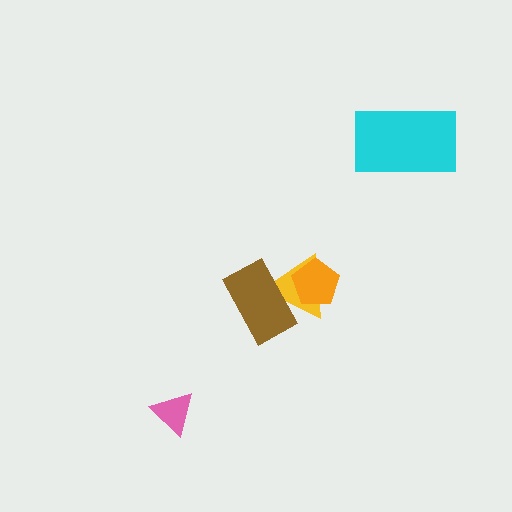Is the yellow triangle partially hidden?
Yes, it is partially covered by another shape.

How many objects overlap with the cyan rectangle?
0 objects overlap with the cyan rectangle.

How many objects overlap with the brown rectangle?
1 object overlaps with the brown rectangle.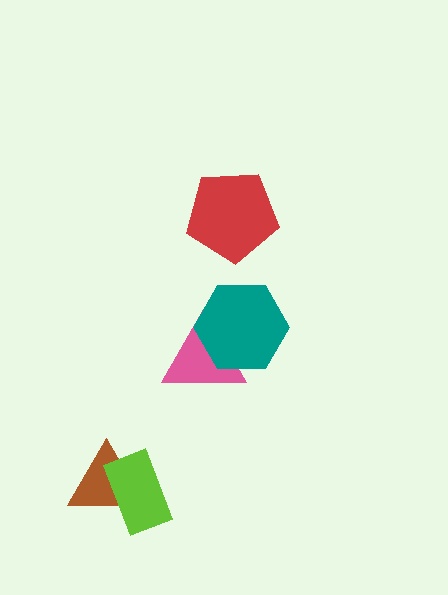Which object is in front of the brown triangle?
The lime rectangle is in front of the brown triangle.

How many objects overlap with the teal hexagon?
1 object overlaps with the teal hexagon.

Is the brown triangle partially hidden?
Yes, it is partially covered by another shape.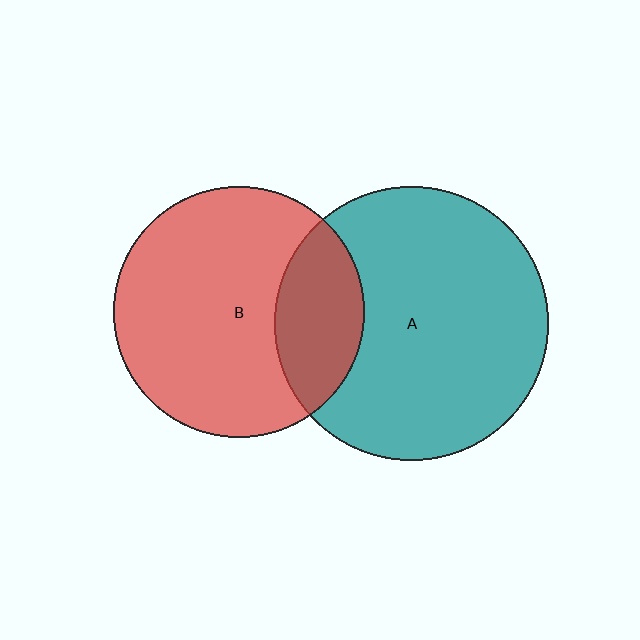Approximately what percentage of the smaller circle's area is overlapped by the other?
Approximately 25%.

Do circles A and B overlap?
Yes.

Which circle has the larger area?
Circle A (teal).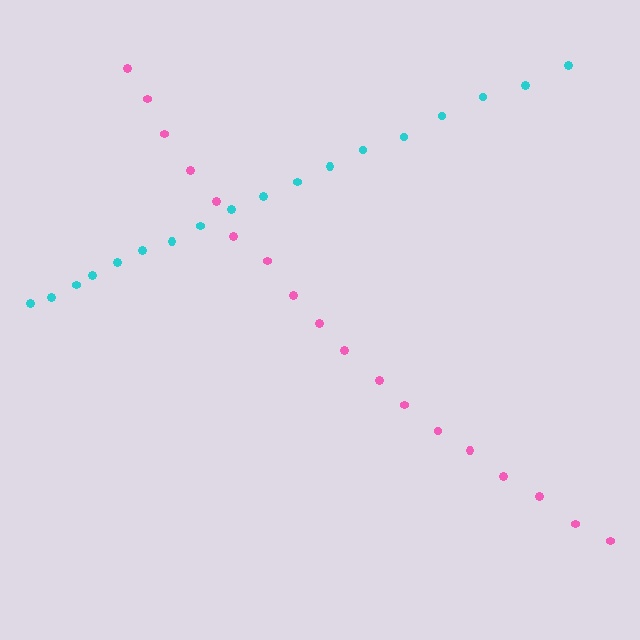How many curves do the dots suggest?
There are 2 distinct paths.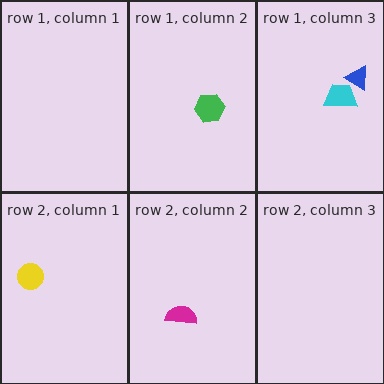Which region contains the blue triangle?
The row 1, column 3 region.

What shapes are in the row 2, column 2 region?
The magenta semicircle.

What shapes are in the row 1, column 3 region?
The cyan trapezoid, the blue triangle.